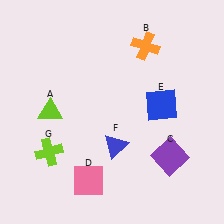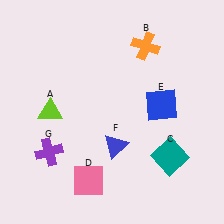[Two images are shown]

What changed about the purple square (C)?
In Image 1, C is purple. In Image 2, it changed to teal.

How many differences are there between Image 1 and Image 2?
There are 2 differences between the two images.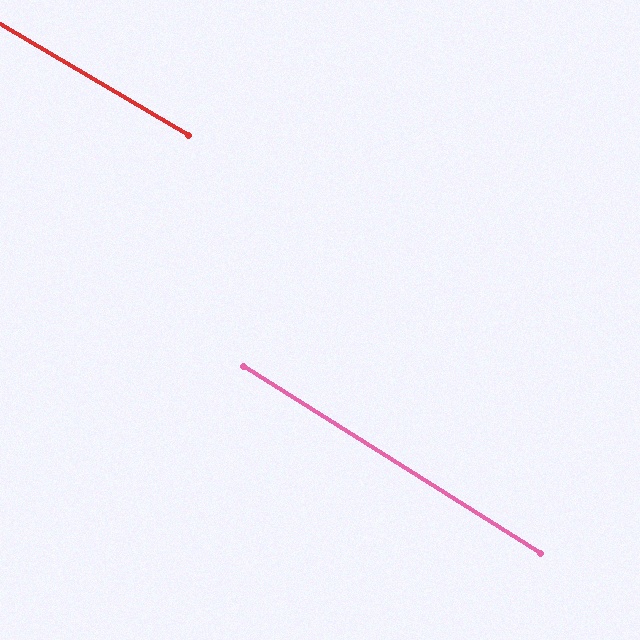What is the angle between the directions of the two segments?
Approximately 2 degrees.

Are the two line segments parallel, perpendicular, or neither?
Parallel — their directions differ by only 1.7°.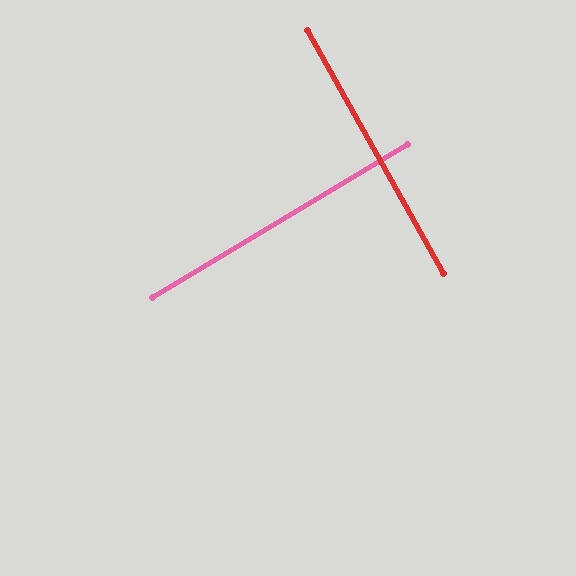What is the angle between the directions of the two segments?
Approximately 88 degrees.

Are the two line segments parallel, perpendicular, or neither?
Perpendicular — they meet at approximately 88°.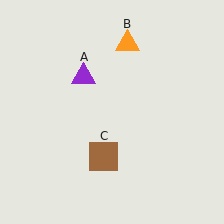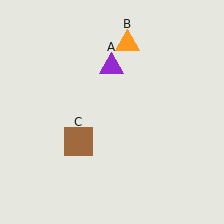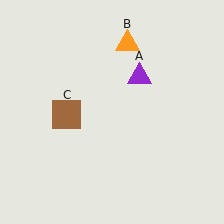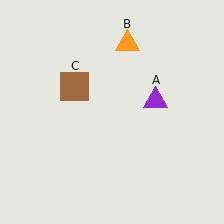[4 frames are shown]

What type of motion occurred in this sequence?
The purple triangle (object A), brown square (object C) rotated clockwise around the center of the scene.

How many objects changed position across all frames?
2 objects changed position: purple triangle (object A), brown square (object C).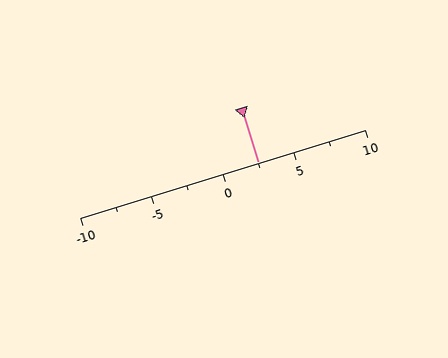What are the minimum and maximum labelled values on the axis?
The axis runs from -10 to 10.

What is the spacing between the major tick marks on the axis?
The major ticks are spaced 5 apart.